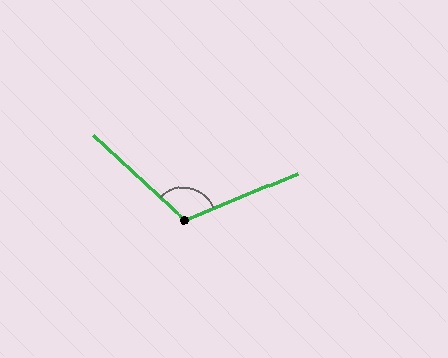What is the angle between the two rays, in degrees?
Approximately 115 degrees.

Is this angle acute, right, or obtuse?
It is obtuse.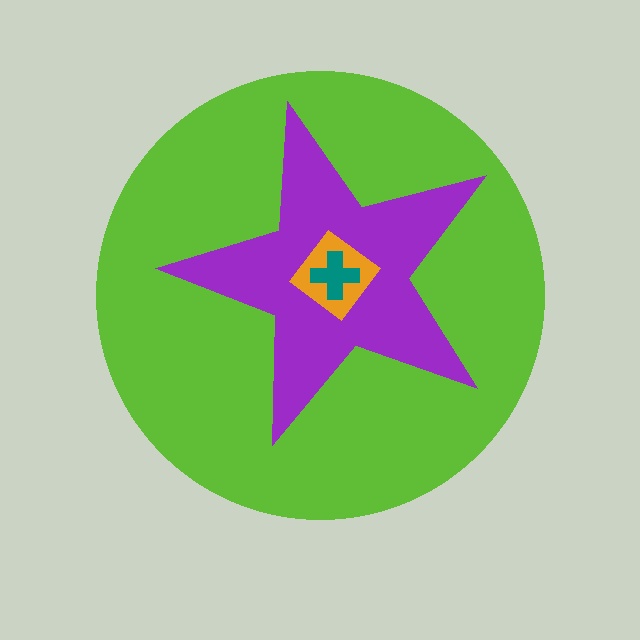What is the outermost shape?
The lime circle.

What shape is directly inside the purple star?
The orange diamond.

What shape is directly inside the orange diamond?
The teal cross.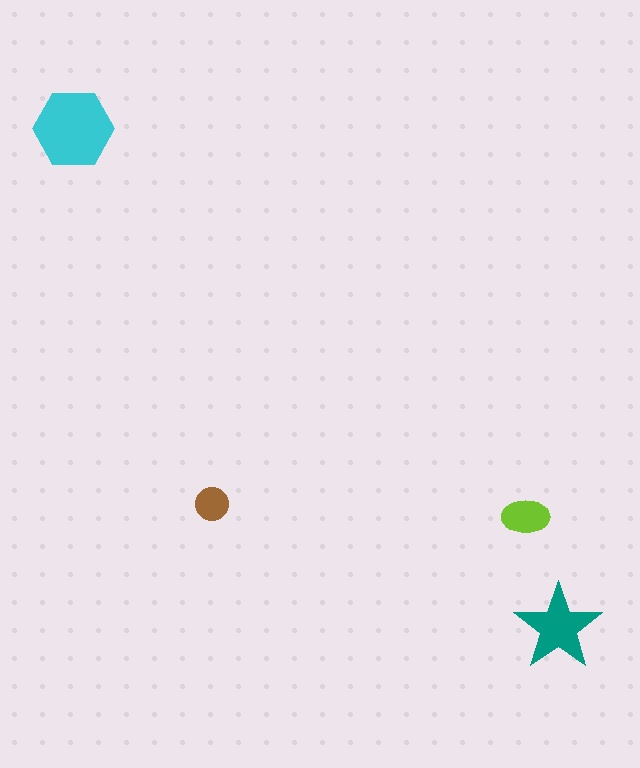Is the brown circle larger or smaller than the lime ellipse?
Smaller.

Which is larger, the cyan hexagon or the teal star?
The cyan hexagon.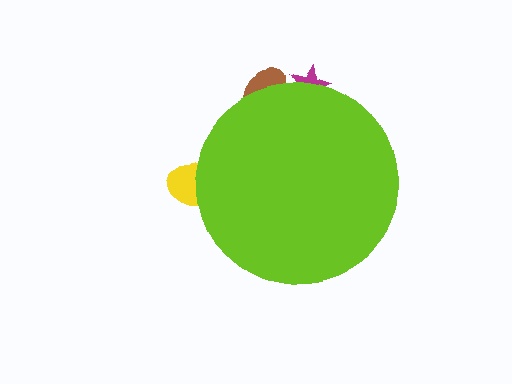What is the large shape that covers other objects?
A lime circle.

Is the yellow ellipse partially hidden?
Yes, the yellow ellipse is partially hidden behind the lime circle.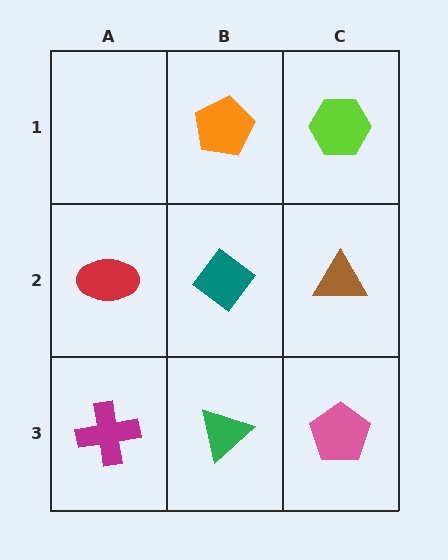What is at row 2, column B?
A teal diamond.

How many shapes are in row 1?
2 shapes.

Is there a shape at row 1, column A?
No, that cell is empty.